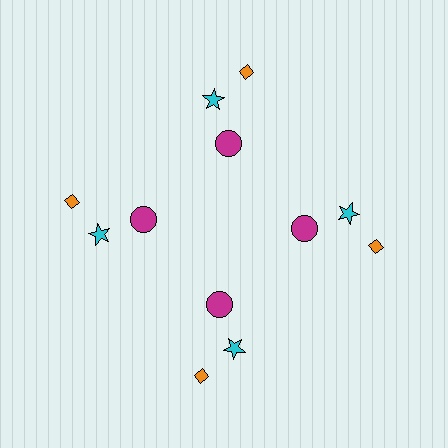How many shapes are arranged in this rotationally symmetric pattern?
There are 12 shapes, arranged in 4 groups of 3.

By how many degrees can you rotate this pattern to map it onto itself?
The pattern maps onto itself every 90 degrees of rotation.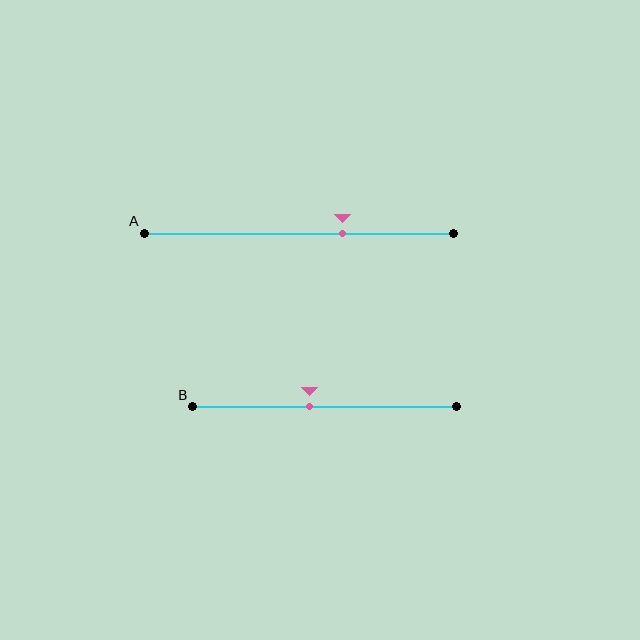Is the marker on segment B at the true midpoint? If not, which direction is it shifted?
No, the marker on segment B is shifted to the left by about 6% of the segment length.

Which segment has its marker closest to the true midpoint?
Segment B has its marker closest to the true midpoint.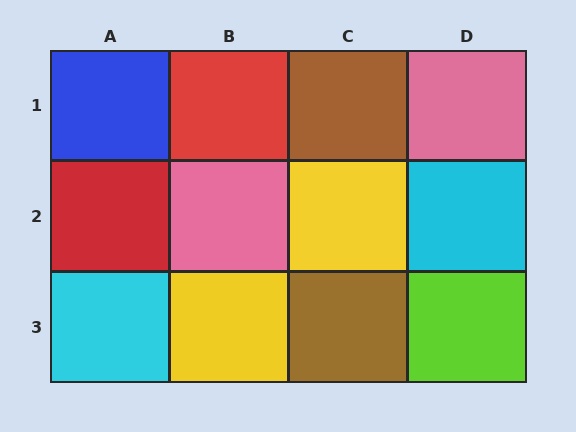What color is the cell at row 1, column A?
Blue.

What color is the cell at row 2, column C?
Yellow.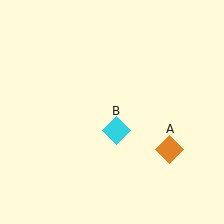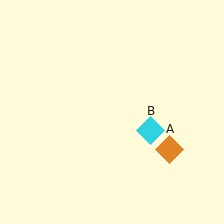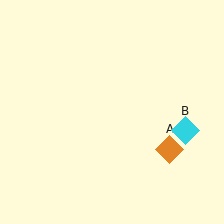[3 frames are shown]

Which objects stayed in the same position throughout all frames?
Orange diamond (object A) remained stationary.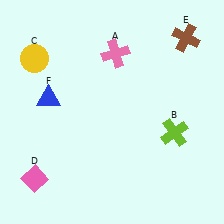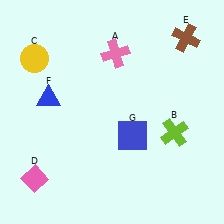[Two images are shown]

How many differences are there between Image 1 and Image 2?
There is 1 difference between the two images.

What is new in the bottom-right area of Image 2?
A blue square (G) was added in the bottom-right area of Image 2.